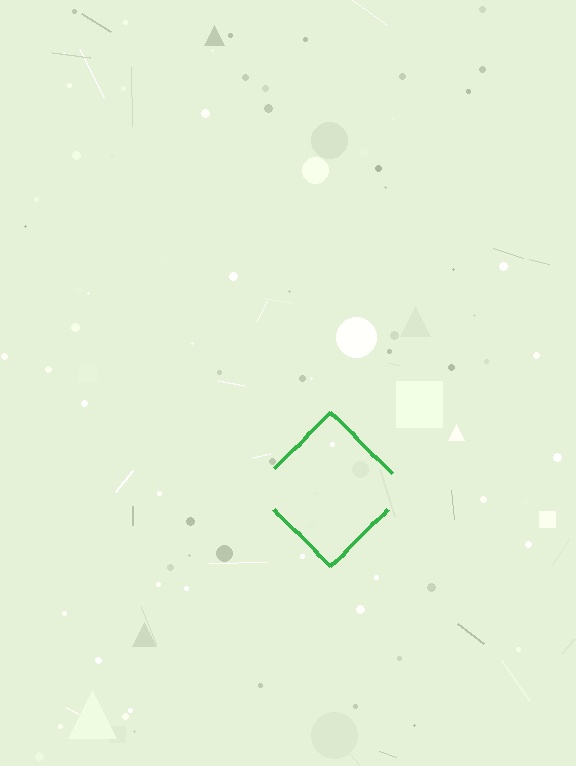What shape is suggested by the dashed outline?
The dashed outline suggests a diamond.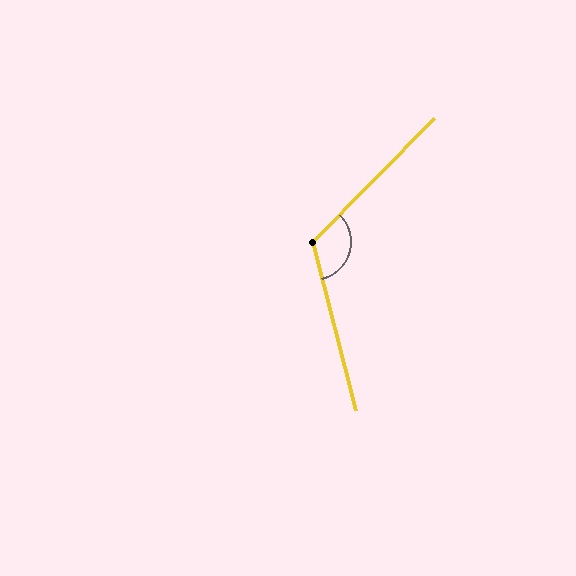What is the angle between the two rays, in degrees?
Approximately 121 degrees.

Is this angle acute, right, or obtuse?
It is obtuse.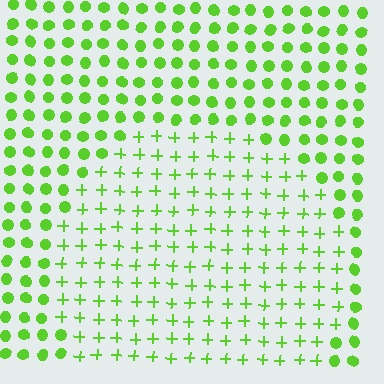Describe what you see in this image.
The image is filled with small lime elements arranged in a uniform grid. A circle-shaped region contains plus signs, while the surrounding area contains circles. The boundary is defined purely by the change in element shape.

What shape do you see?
I see a circle.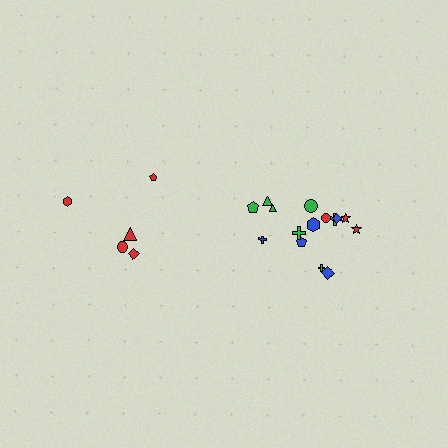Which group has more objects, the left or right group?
The right group.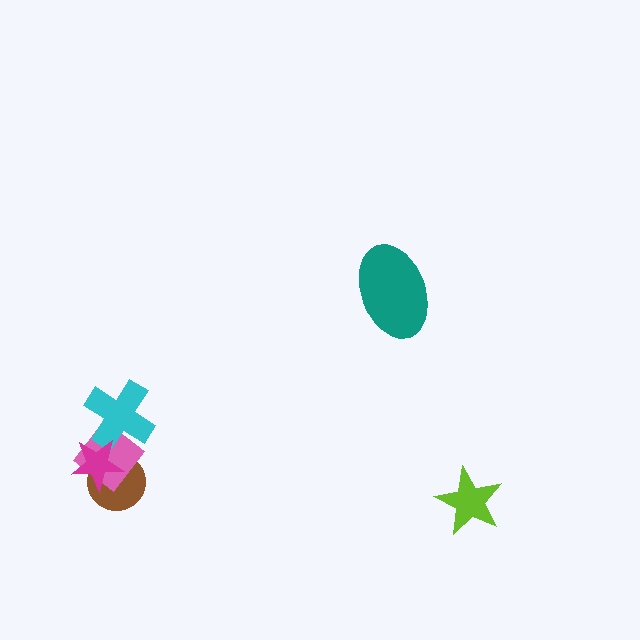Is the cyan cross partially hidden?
Yes, it is partially covered by another shape.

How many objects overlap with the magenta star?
3 objects overlap with the magenta star.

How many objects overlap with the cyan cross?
2 objects overlap with the cyan cross.